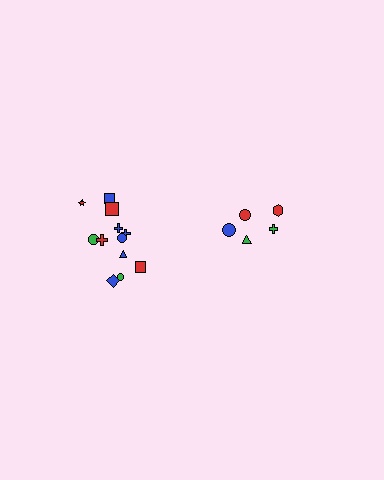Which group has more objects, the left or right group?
The left group.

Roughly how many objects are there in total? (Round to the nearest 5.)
Roughly 15 objects in total.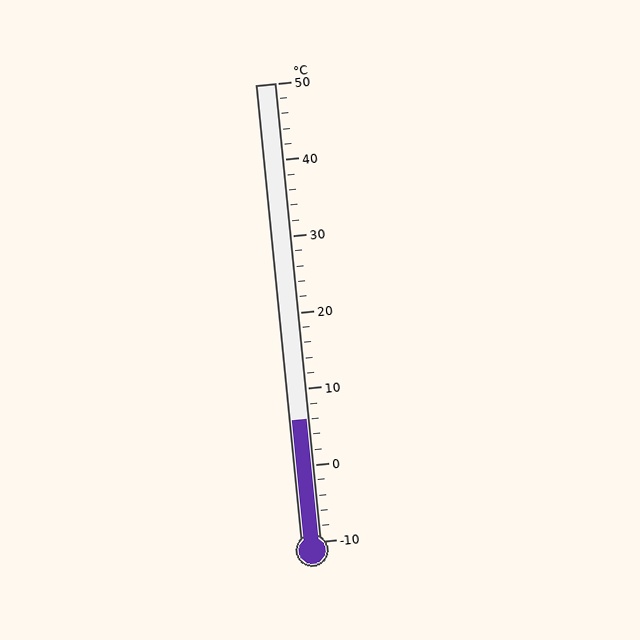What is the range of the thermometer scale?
The thermometer scale ranges from -10°C to 50°C.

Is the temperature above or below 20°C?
The temperature is below 20°C.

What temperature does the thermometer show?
The thermometer shows approximately 6°C.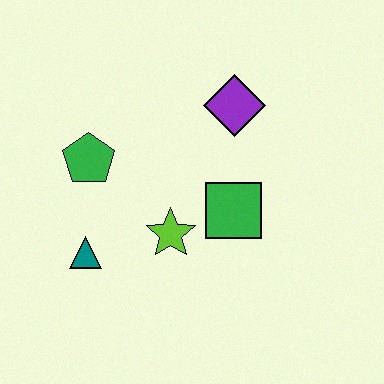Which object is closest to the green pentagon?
The teal triangle is closest to the green pentagon.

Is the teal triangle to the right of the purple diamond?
No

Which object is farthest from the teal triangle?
The purple diamond is farthest from the teal triangle.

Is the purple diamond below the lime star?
No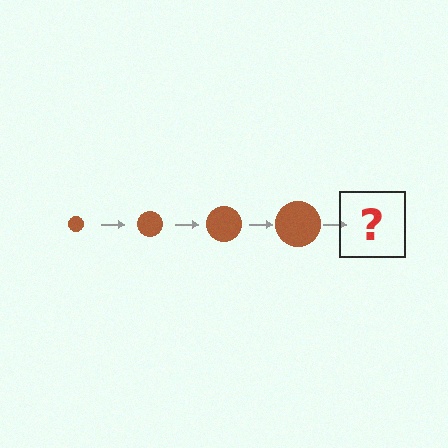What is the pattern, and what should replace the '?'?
The pattern is that the circle gets progressively larger each step. The '?' should be a brown circle, larger than the previous one.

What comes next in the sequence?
The next element should be a brown circle, larger than the previous one.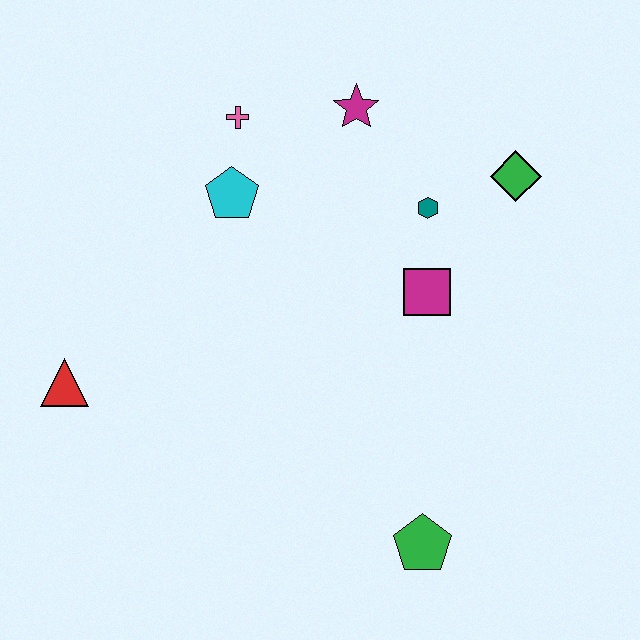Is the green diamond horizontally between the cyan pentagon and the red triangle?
No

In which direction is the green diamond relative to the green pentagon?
The green diamond is above the green pentagon.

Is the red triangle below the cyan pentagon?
Yes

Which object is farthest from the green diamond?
The red triangle is farthest from the green diamond.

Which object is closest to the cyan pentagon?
The pink cross is closest to the cyan pentagon.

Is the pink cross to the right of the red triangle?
Yes